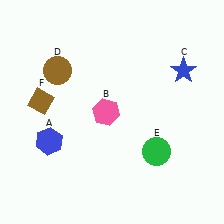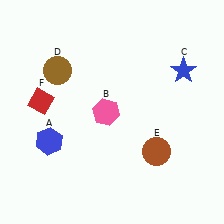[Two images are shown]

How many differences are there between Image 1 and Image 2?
There are 2 differences between the two images.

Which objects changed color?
E changed from green to brown. F changed from brown to red.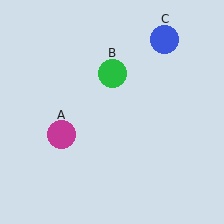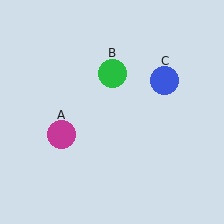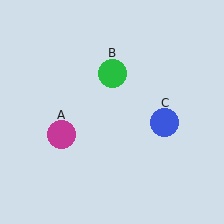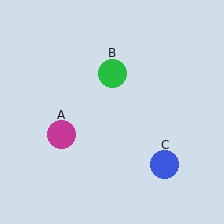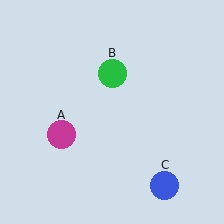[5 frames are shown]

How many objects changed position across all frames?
1 object changed position: blue circle (object C).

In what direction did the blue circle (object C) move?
The blue circle (object C) moved down.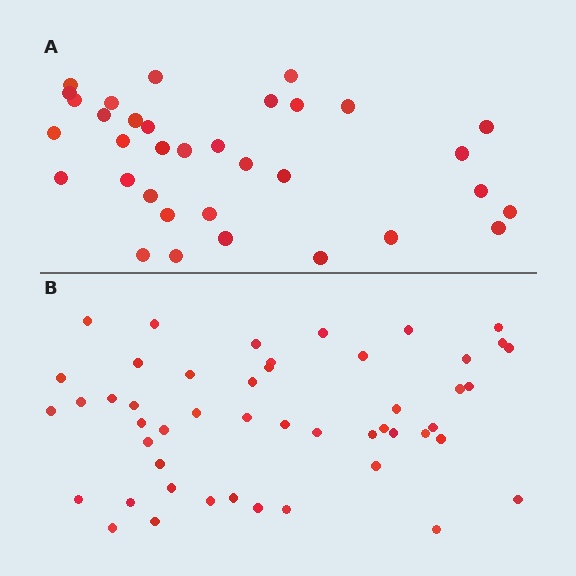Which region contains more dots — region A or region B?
Region B (the bottom region) has more dots.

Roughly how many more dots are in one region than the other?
Region B has approximately 15 more dots than region A.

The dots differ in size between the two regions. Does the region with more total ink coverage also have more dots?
No. Region A has more total ink coverage because its dots are larger, but region B actually contains more individual dots. Total area can be misleading — the number of items is what matters here.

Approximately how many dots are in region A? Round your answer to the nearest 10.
About 30 dots. (The exact count is 34, which rounds to 30.)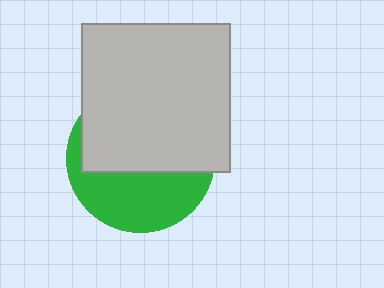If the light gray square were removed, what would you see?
You would see the complete green circle.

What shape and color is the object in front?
The object in front is a light gray square.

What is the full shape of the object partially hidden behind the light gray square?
The partially hidden object is a green circle.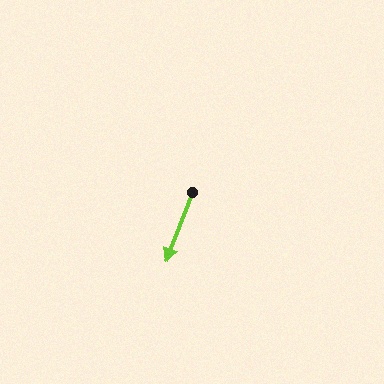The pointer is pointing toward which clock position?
Roughly 7 o'clock.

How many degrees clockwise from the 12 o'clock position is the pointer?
Approximately 200 degrees.